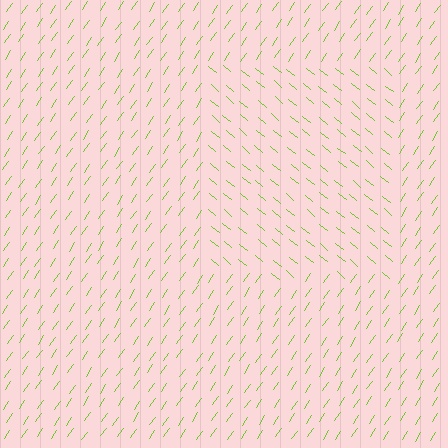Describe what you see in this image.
The image is filled with small lime line segments. A rectangle region in the image has lines oriented differently from the surrounding lines, creating a visible texture boundary.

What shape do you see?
I see a rectangle.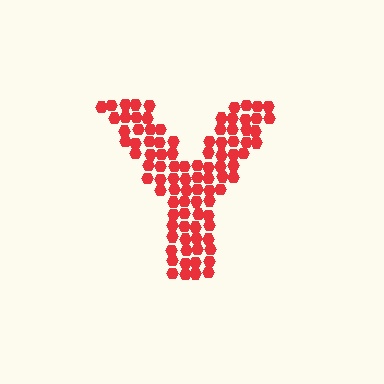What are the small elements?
The small elements are hexagons.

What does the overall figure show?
The overall figure shows the letter Y.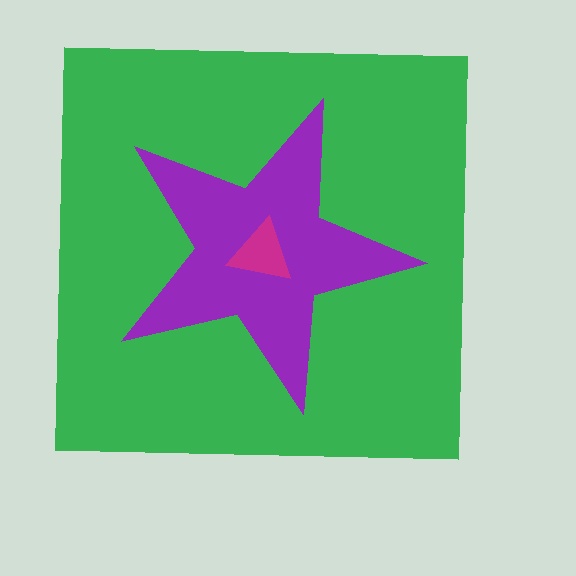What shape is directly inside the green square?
The purple star.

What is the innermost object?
The magenta triangle.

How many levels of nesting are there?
3.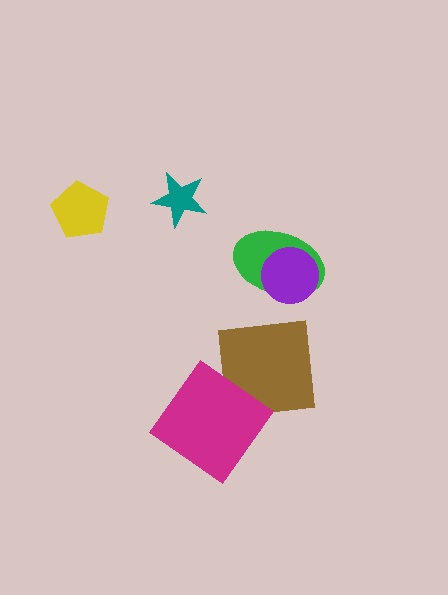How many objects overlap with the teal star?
0 objects overlap with the teal star.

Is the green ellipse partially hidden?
Yes, it is partially covered by another shape.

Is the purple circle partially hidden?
No, no other shape covers it.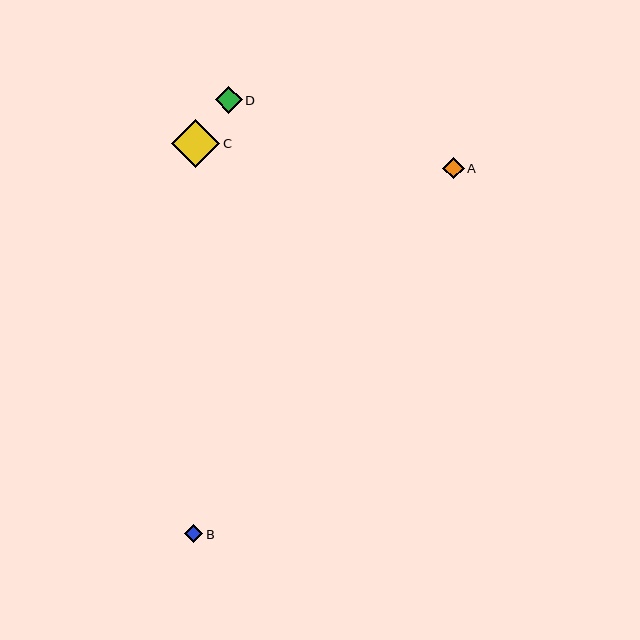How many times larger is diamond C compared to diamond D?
Diamond C is approximately 1.8 times the size of diamond D.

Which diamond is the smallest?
Diamond B is the smallest with a size of approximately 18 pixels.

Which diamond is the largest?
Diamond C is the largest with a size of approximately 48 pixels.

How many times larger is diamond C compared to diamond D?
Diamond C is approximately 1.8 times the size of diamond D.